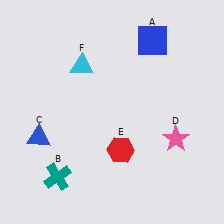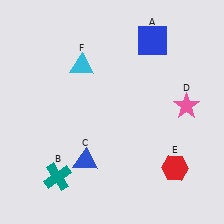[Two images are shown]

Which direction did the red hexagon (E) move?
The red hexagon (E) moved right.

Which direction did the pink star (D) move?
The pink star (D) moved up.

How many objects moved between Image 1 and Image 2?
3 objects moved between the two images.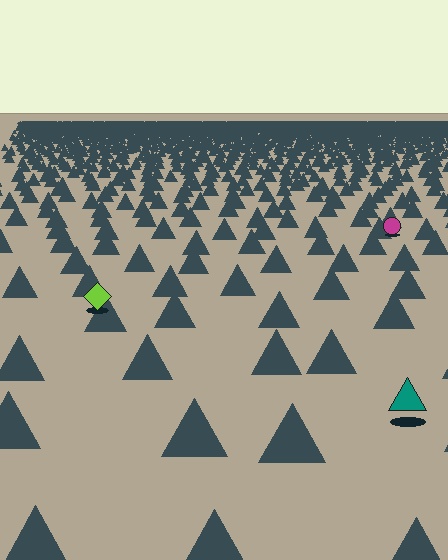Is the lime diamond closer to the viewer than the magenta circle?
Yes. The lime diamond is closer — you can tell from the texture gradient: the ground texture is coarser near it.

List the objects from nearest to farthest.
From nearest to farthest: the teal triangle, the lime diamond, the magenta circle.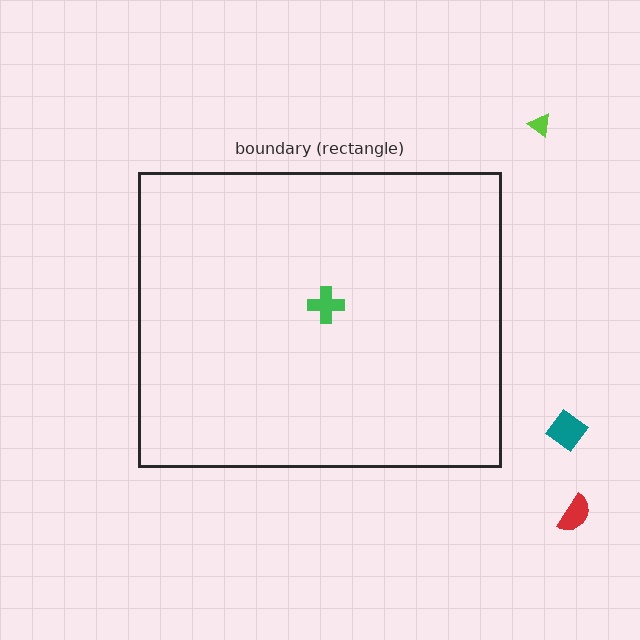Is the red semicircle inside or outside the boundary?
Outside.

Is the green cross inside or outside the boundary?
Inside.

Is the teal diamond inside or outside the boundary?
Outside.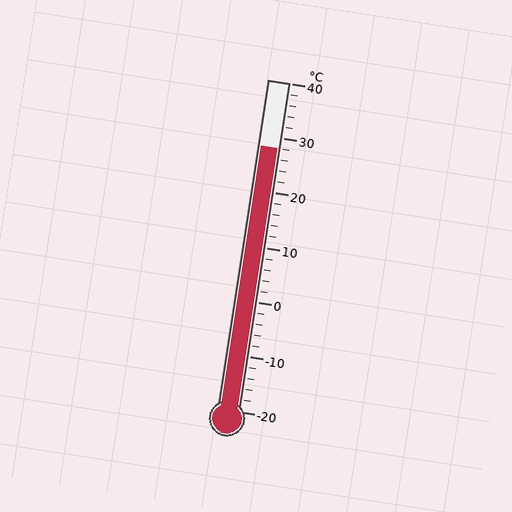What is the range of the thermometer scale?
The thermometer scale ranges from -20°C to 40°C.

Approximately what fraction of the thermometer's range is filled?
The thermometer is filled to approximately 80% of its range.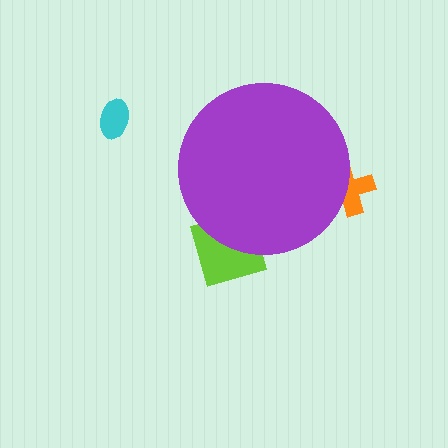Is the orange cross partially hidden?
Yes, the orange cross is partially hidden behind the purple circle.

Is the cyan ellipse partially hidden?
No, the cyan ellipse is fully visible.